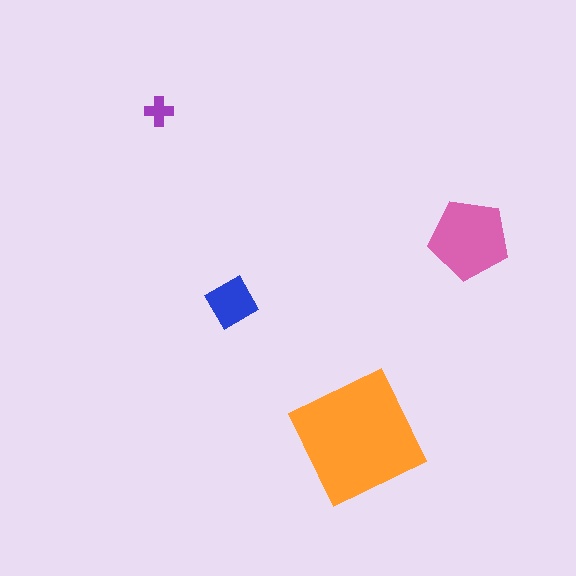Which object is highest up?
The purple cross is topmost.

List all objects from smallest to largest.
The purple cross, the blue diamond, the pink pentagon, the orange square.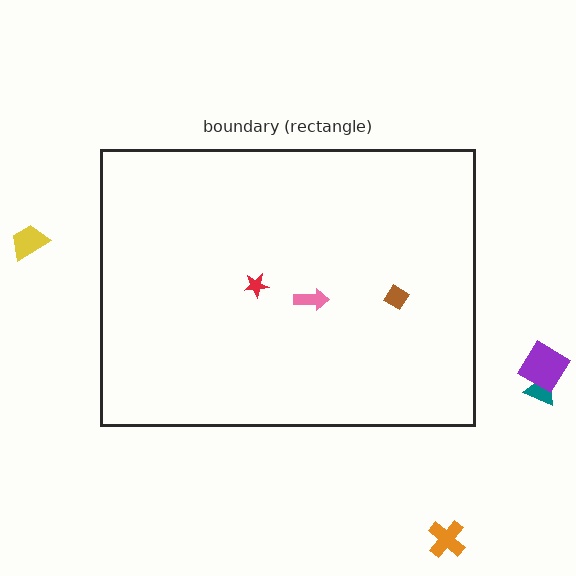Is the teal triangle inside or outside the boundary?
Outside.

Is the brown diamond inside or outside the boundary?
Inside.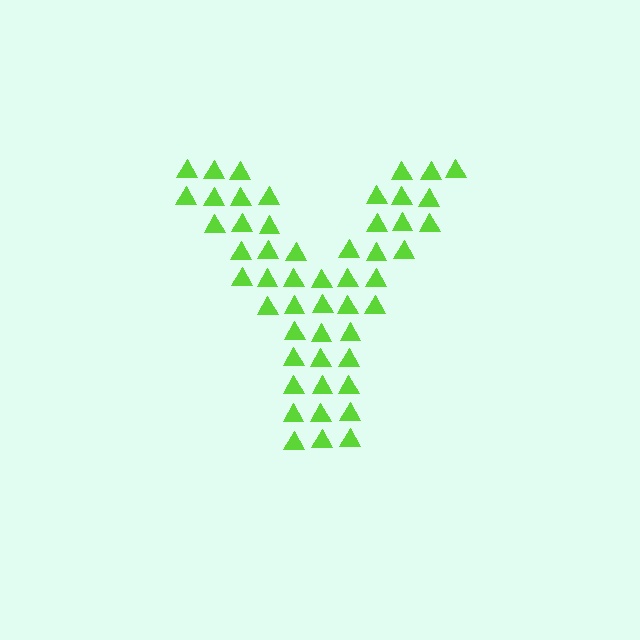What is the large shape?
The large shape is the letter Y.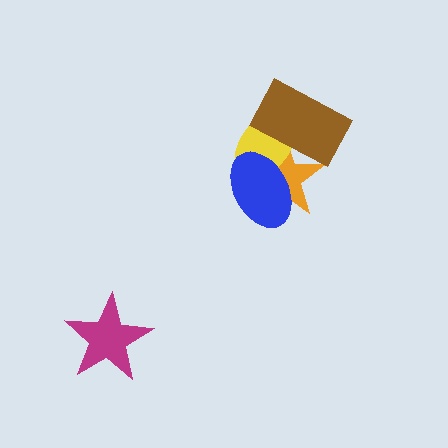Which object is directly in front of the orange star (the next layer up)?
The yellow ellipse is directly in front of the orange star.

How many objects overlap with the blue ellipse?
2 objects overlap with the blue ellipse.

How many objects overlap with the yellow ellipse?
3 objects overlap with the yellow ellipse.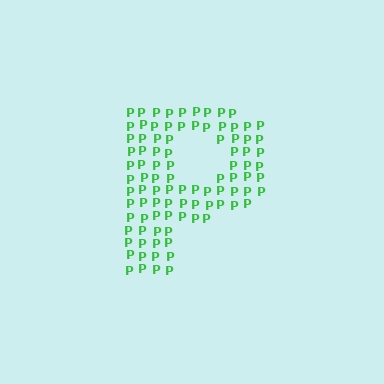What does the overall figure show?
The overall figure shows the letter P.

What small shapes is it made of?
It is made of small letter P's.